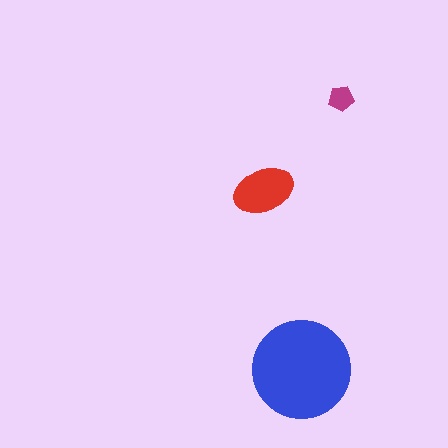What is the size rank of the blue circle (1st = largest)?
1st.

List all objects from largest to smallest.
The blue circle, the red ellipse, the magenta pentagon.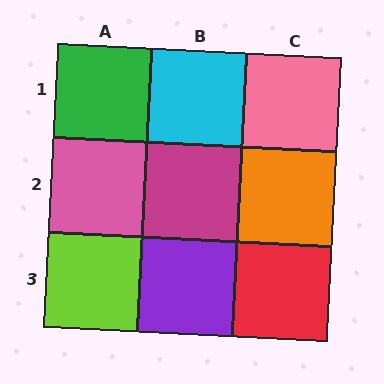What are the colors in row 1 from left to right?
Green, cyan, pink.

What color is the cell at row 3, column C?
Red.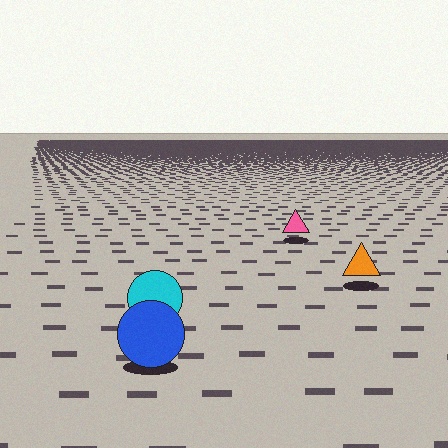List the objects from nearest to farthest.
From nearest to farthest: the blue circle, the cyan circle, the orange triangle, the pink triangle.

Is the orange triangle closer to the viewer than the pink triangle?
Yes. The orange triangle is closer — you can tell from the texture gradient: the ground texture is coarser near it.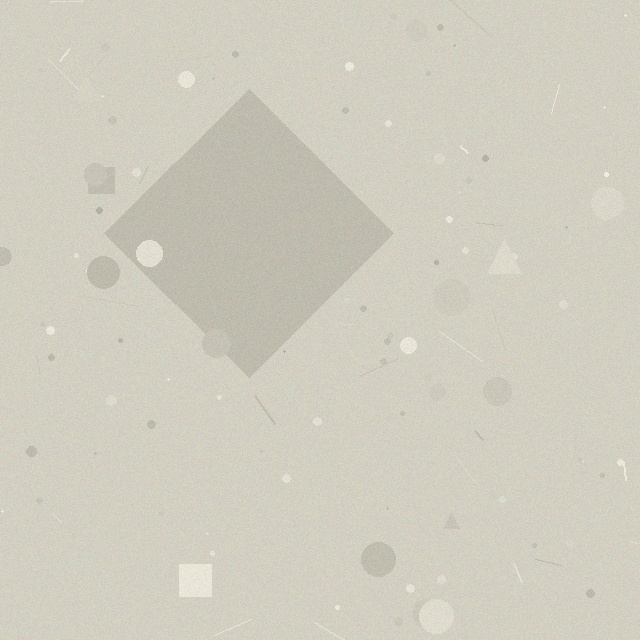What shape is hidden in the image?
A diamond is hidden in the image.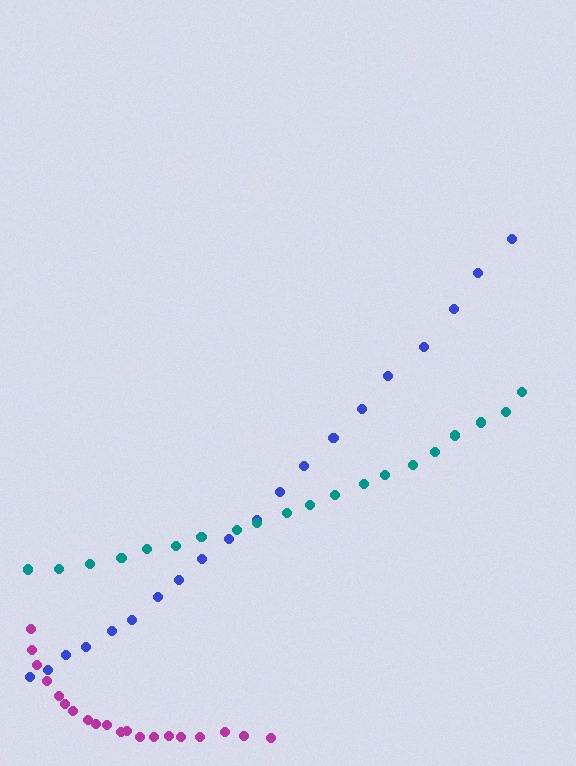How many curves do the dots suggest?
There are 3 distinct paths.